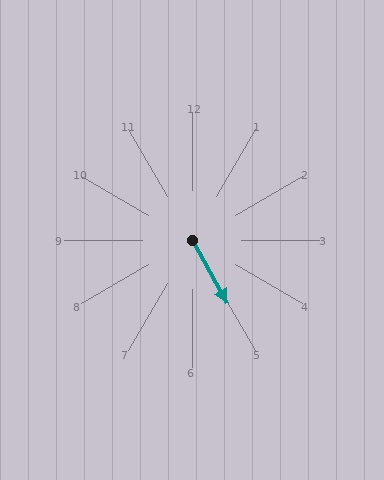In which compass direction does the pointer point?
Southeast.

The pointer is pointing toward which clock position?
Roughly 5 o'clock.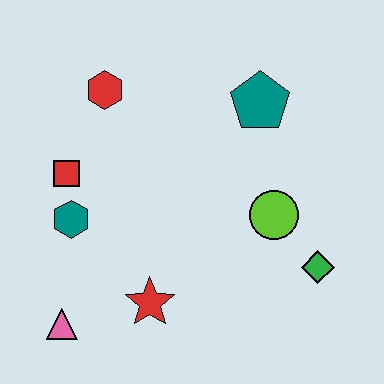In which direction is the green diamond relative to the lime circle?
The green diamond is below the lime circle.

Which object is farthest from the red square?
The green diamond is farthest from the red square.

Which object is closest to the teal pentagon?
The lime circle is closest to the teal pentagon.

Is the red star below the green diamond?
Yes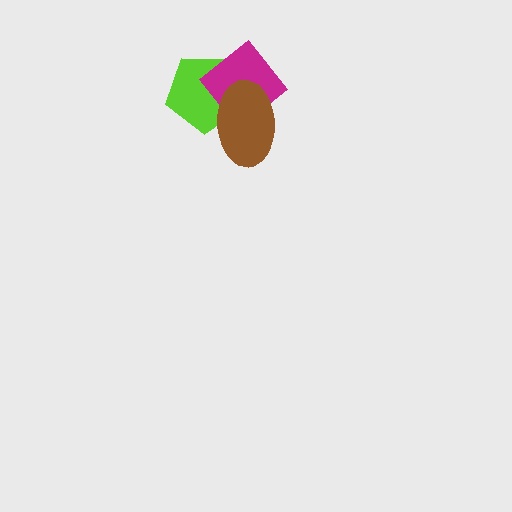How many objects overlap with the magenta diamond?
2 objects overlap with the magenta diamond.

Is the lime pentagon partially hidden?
Yes, it is partially covered by another shape.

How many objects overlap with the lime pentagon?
2 objects overlap with the lime pentagon.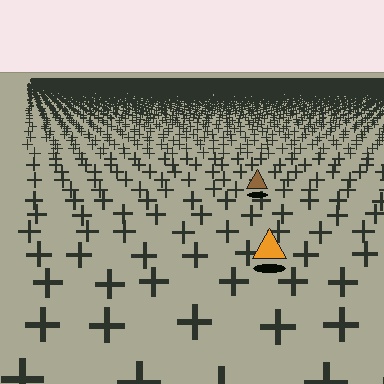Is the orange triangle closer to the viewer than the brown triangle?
Yes. The orange triangle is closer — you can tell from the texture gradient: the ground texture is coarser near it.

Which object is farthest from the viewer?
The brown triangle is farthest from the viewer. It appears smaller and the ground texture around it is denser.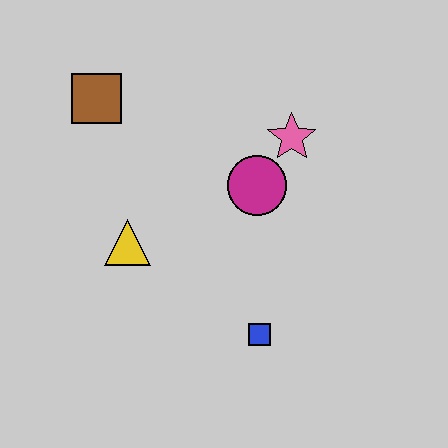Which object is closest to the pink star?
The magenta circle is closest to the pink star.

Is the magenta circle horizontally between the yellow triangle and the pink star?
Yes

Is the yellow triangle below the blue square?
No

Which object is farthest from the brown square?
The blue square is farthest from the brown square.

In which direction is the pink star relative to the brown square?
The pink star is to the right of the brown square.